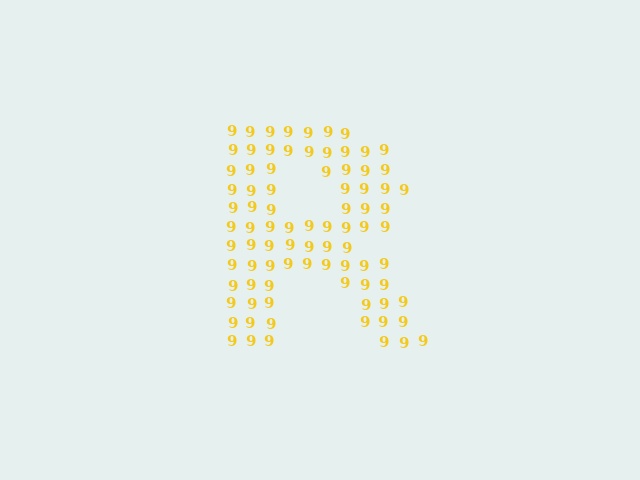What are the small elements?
The small elements are digit 9's.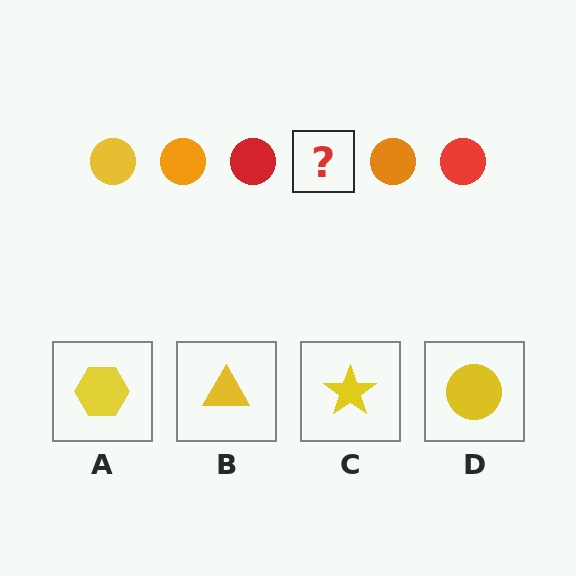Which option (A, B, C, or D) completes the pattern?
D.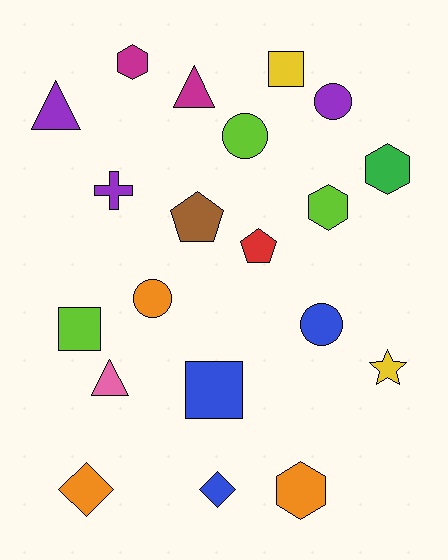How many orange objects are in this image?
There are 3 orange objects.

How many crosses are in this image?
There is 1 cross.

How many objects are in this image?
There are 20 objects.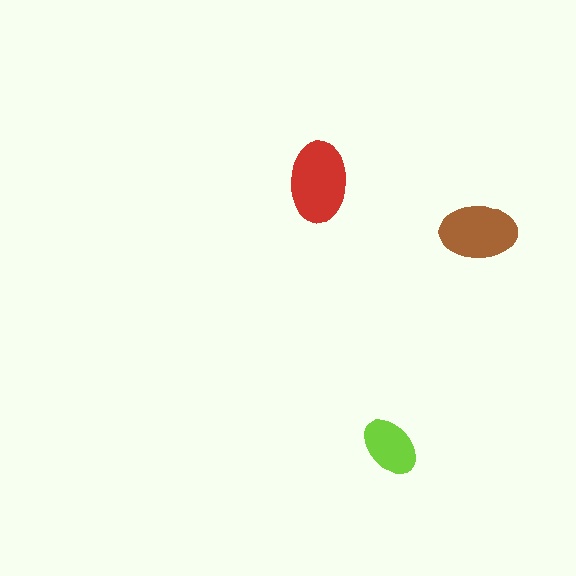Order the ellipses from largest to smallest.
the red one, the brown one, the lime one.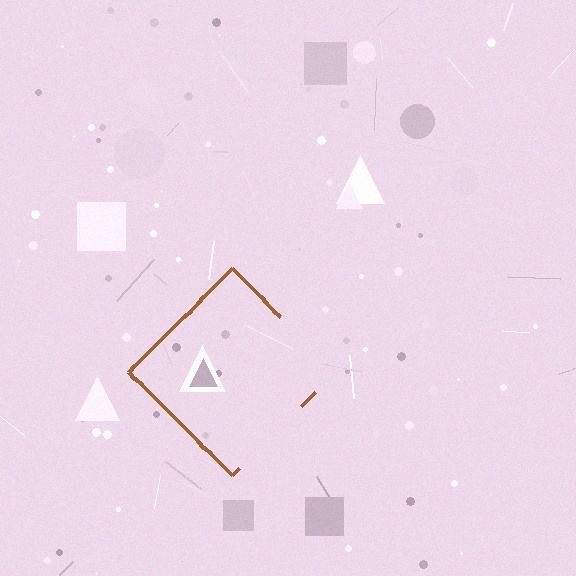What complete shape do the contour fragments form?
The contour fragments form a diamond.